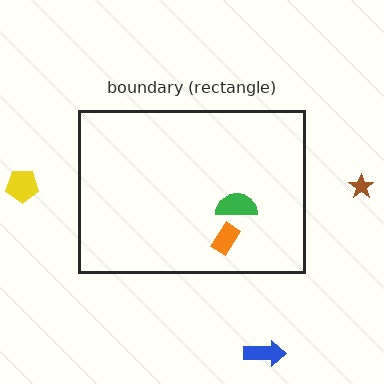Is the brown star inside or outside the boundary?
Outside.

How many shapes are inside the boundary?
2 inside, 3 outside.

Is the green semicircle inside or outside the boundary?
Inside.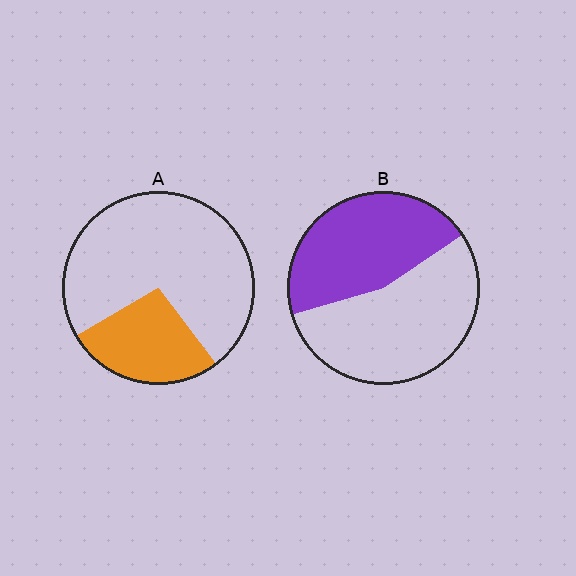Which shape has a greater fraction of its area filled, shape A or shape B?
Shape B.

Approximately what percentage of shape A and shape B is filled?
A is approximately 25% and B is approximately 45%.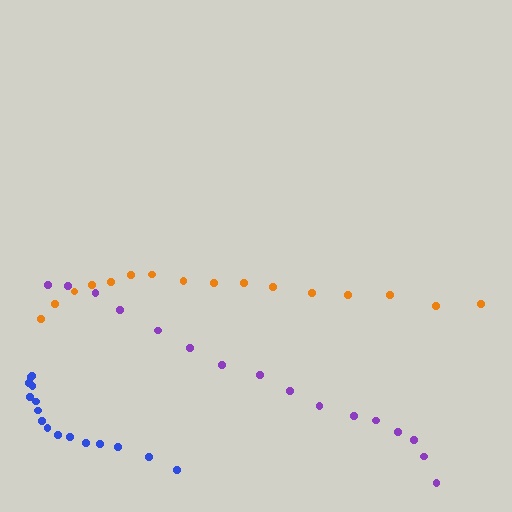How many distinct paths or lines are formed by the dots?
There are 3 distinct paths.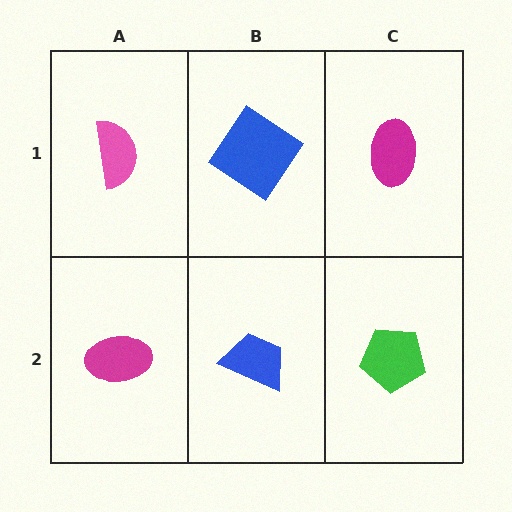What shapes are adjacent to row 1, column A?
A magenta ellipse (row 2, column A), a blue diamond (row 1, column B).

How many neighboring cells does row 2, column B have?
3.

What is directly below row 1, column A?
A magenta ellipse.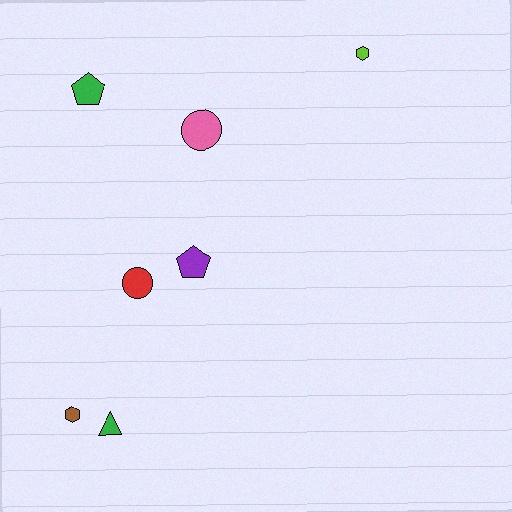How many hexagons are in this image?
There are 2 hexagons.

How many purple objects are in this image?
There is 1 purple object.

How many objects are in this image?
There are 7 objects.